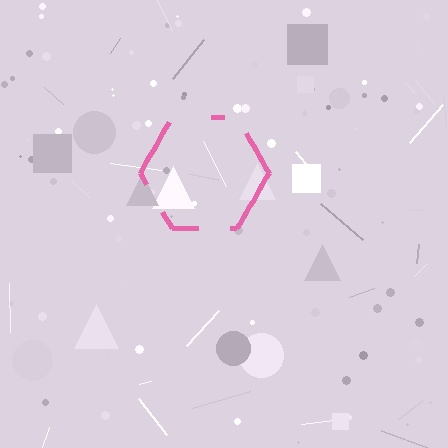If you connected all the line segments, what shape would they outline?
They would outline a hexagon.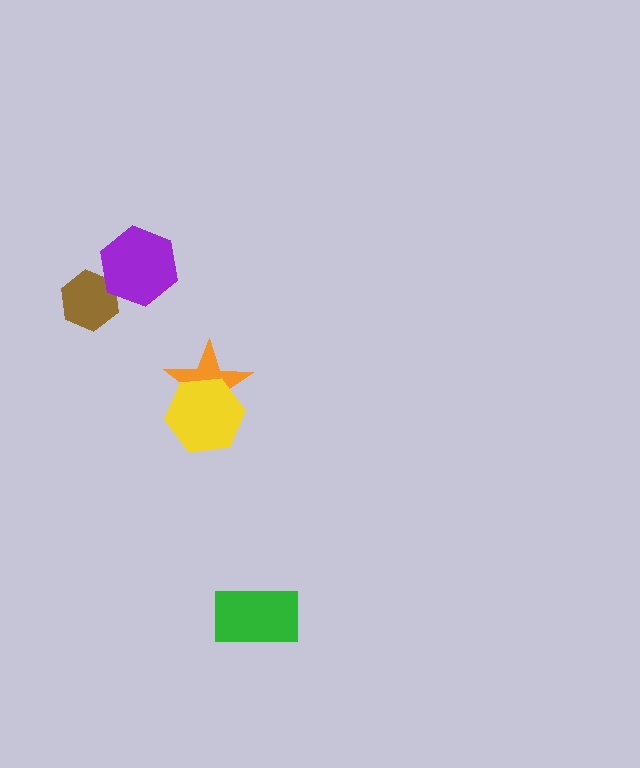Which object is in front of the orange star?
The yellow hexagon is in front of the orange star.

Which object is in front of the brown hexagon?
The purple hexagon is in front of the brown hexagon.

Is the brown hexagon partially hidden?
Yes, it is partially covered by another shape.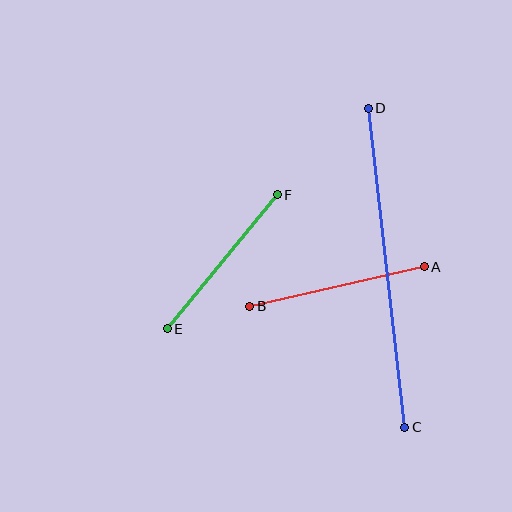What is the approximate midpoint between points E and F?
The midpoint is at approximately (222, 262) pixels.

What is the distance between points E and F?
The distance is approximately 173 pixels.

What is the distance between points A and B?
The distance is approximately 179 pixels.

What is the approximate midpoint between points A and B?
The midpoint is at approximately (337, 287) pixels.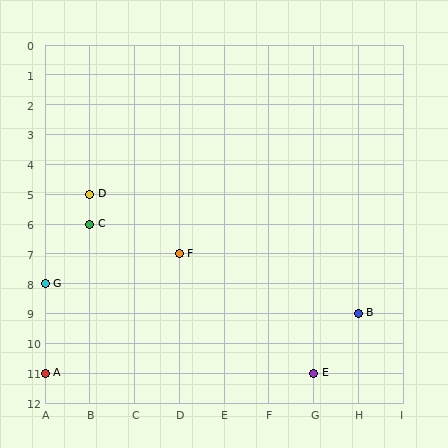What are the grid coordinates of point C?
Point C is at grid coordinates (B, 6).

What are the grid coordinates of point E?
Point E is at grid coordinates (G, 11).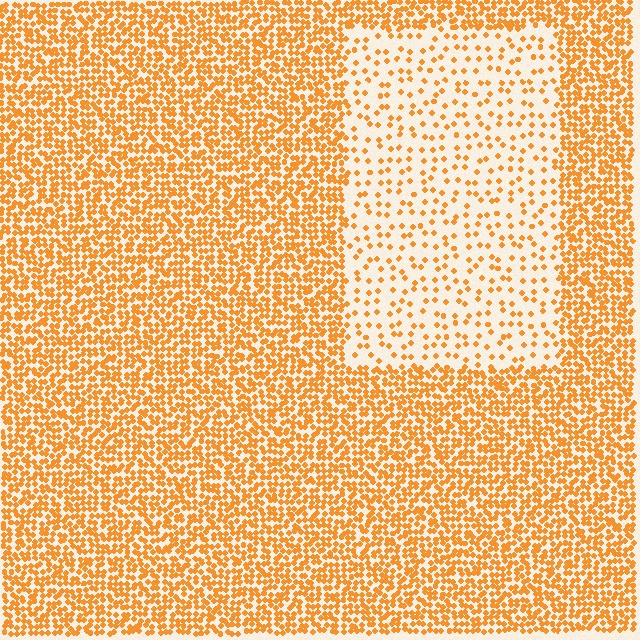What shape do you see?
I see a rectangle.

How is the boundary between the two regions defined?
The boundary is defined by a change in element density (approximately 3.2x ratio). All elements are the same color, size, and shape.